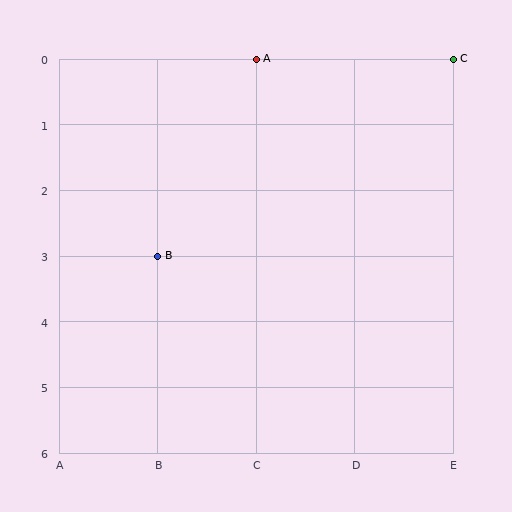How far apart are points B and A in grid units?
Points B and A are 1 column and 3 rows apart (about 3.2 grid units diagonally).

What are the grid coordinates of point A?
Point A is at grid coordinates (C, 0).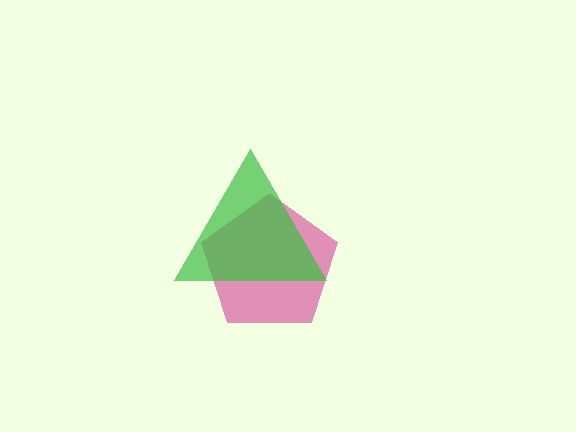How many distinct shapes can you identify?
There are 2 distinct shapes: a pink pentagon, a green triangle.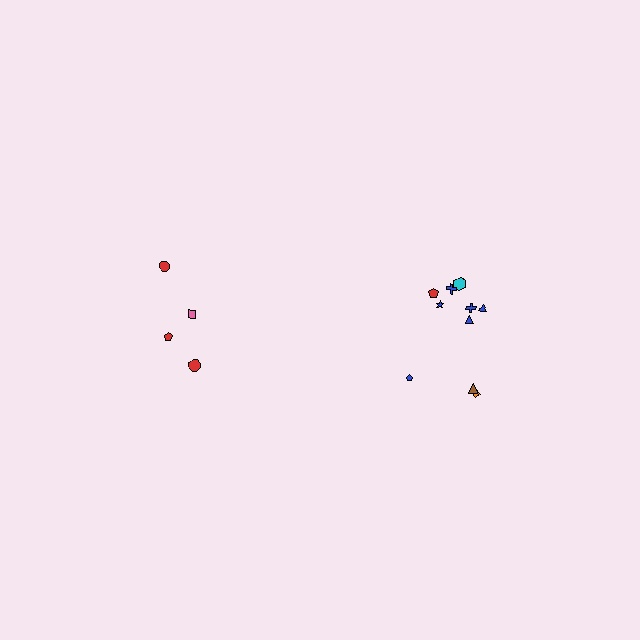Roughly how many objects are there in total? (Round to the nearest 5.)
Roughly 15 objects in total.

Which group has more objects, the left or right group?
The right group.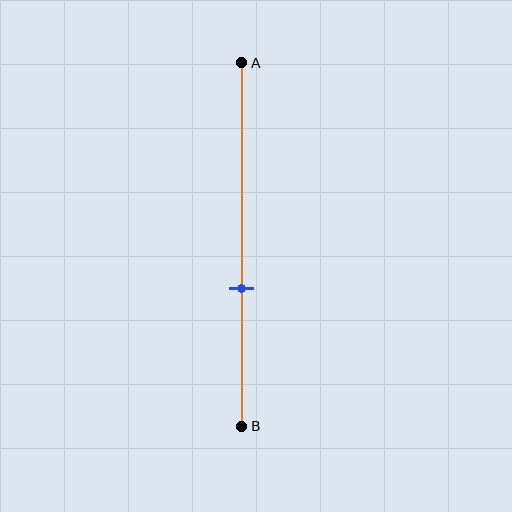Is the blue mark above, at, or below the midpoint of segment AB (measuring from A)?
The blue mark is below the midpoint of segment AB.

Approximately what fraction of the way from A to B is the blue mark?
The blue mark is approximately 60% of the way from A to B.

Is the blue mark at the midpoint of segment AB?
No, the mark is at about 60% from A, not at the 50% midpoint.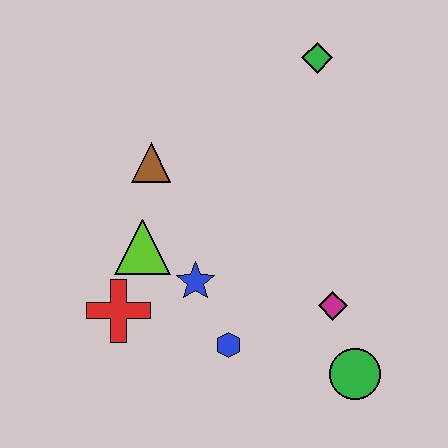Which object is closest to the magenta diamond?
The green circle is closest to the magenta diamond.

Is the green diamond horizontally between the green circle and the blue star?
Yes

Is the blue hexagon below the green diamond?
Yes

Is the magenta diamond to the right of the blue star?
Yes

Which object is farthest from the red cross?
The green diamond is farthest from the red cross.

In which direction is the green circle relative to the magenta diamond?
The green circle is below the magenta diamond.